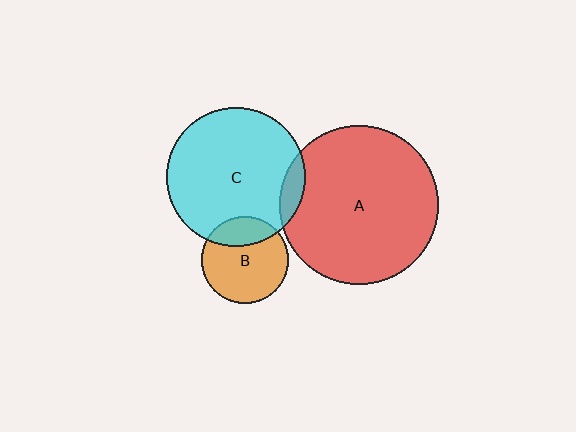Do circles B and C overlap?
Yes.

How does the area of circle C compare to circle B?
Approximately 2.5 times.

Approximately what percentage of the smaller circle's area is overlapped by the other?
Approximately 25%.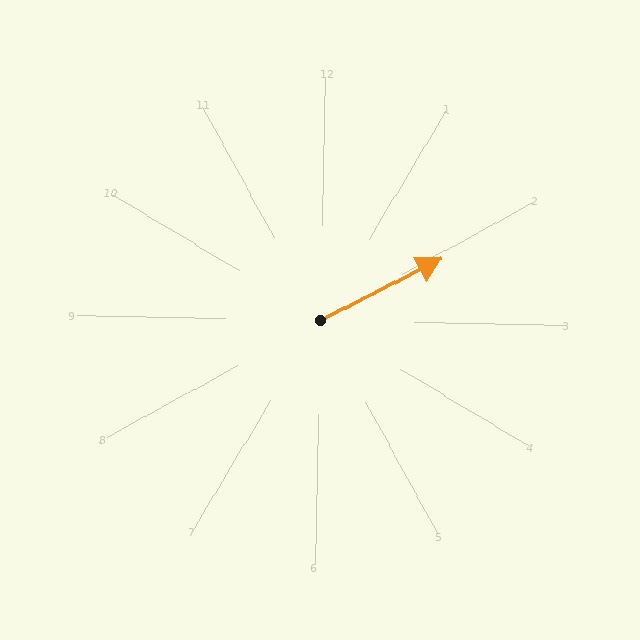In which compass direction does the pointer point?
Northeast.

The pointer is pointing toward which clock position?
Roughly 2 o'clock.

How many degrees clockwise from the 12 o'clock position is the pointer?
Approximately 62 degrees.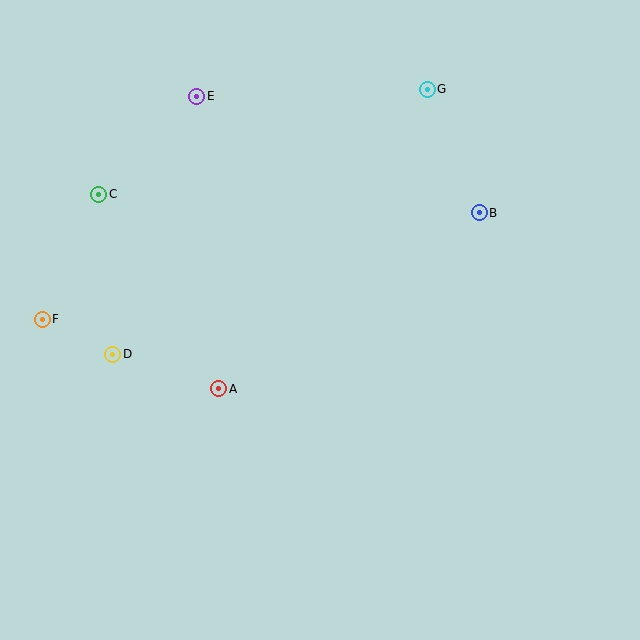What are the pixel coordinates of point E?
Point E is at (197, 96).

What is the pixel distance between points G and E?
The distance between G and E is 230 pixels.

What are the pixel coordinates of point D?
Point D is at (113, 354).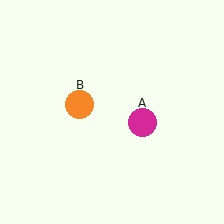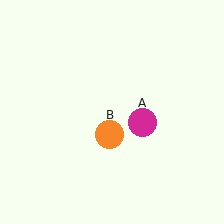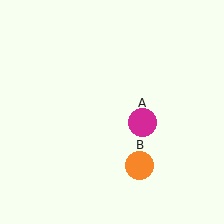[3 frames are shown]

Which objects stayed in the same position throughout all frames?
Magenta circle (object A) remained stationary.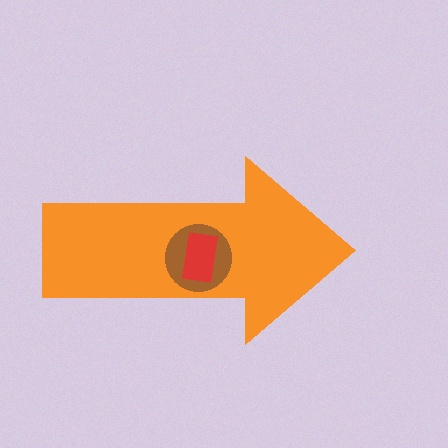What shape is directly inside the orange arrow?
The brown circle.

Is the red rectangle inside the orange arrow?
Yes.